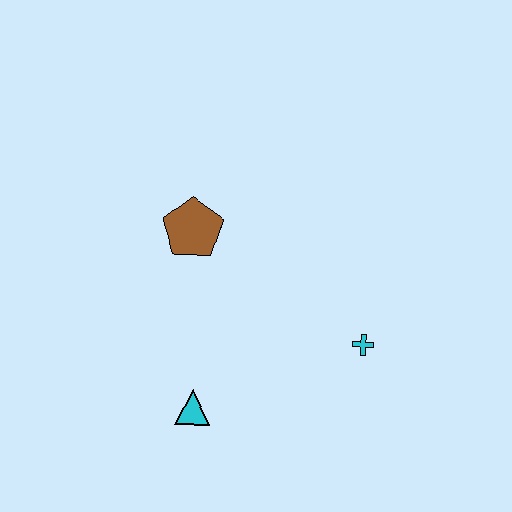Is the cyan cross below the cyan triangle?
No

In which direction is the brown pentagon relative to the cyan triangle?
The brown pentagon is above the cyan triangle.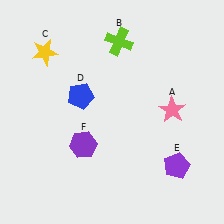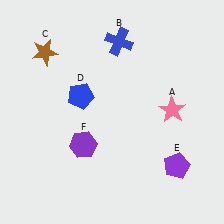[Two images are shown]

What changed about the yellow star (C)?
In Image 1, C is yellow. In Image 2, it changed to brown.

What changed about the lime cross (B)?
In Image 1, B is lime. In Image 2, it changed to blue.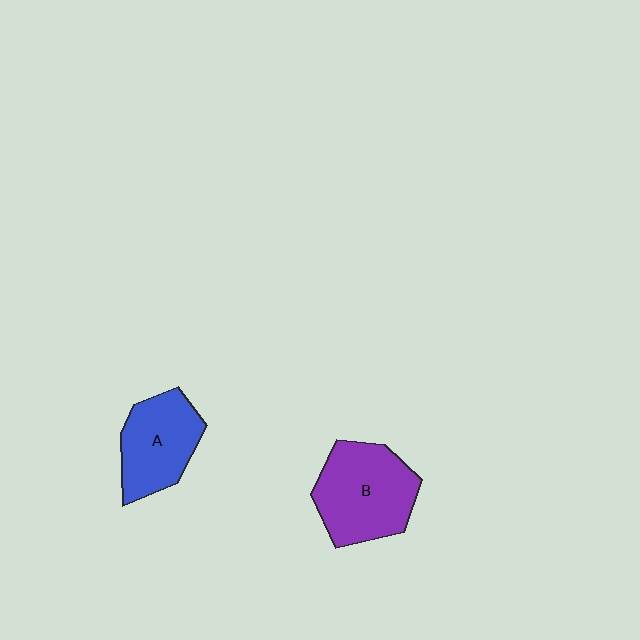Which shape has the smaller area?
Shape A (blue).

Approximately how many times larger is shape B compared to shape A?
Approximately 1.3 times.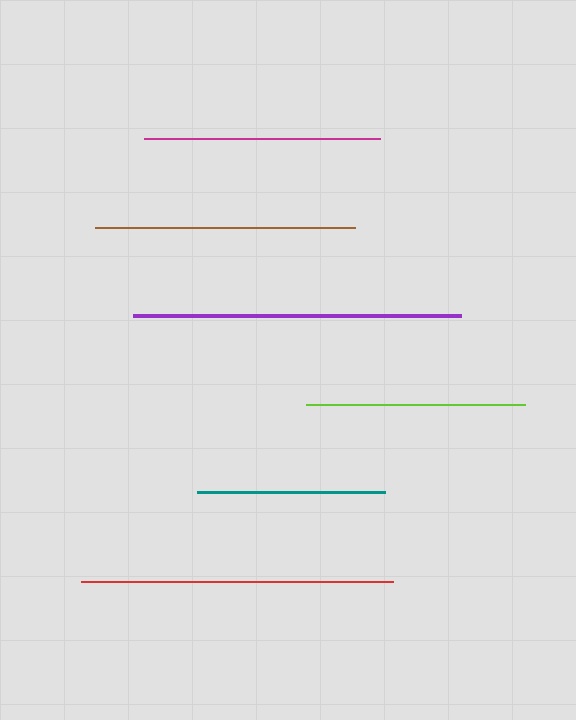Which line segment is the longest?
The purple line is the longest at approximately 328 pixels.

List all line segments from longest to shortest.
From longest to shortest: purple, red, brown, magenta, lime, teal.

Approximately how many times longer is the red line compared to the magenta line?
The red line is approximately 1.3 times the length of the magenta line.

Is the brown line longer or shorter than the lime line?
The brown line is longer than the lime line.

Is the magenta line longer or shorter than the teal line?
The magenta line is longer than the teal line.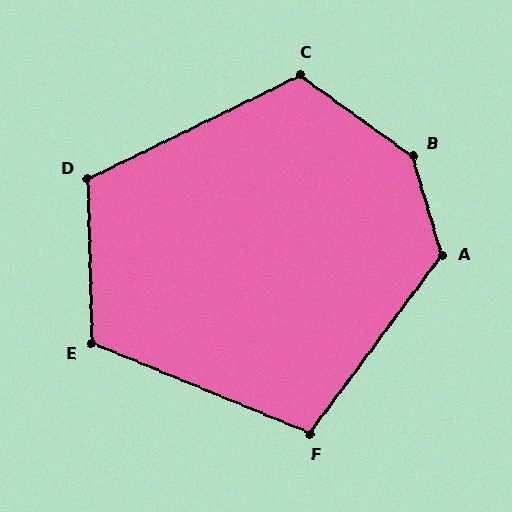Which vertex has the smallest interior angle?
F, at approximately 104 degrees.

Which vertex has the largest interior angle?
B, at approximately 142 degrees.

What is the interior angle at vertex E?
Approximately 114 degrees (obtuse).